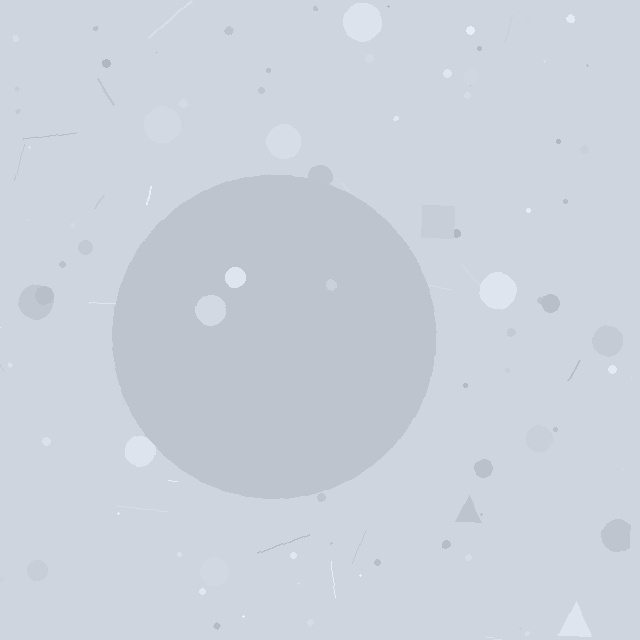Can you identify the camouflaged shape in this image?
The camouflaged shape is a circle.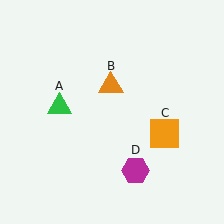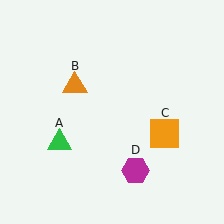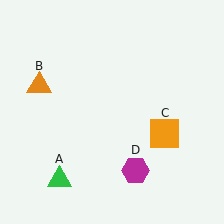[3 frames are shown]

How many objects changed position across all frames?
2 objects changed position: green triangle (object A), orange triangle (object B).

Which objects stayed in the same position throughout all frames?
Orange square (object C) and magenta hexagon (object D) remained stationary.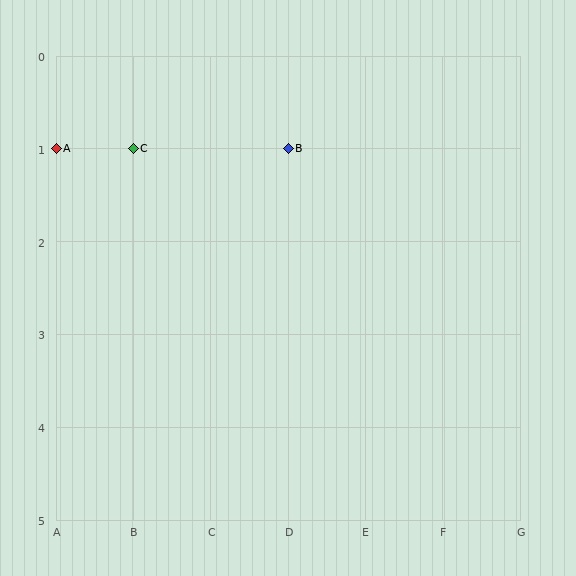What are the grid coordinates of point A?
Point A is at grid coordinates (A, 1).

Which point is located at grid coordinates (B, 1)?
Point C is at (B, 1).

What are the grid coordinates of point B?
Point B is at grid coordinates (D, 1).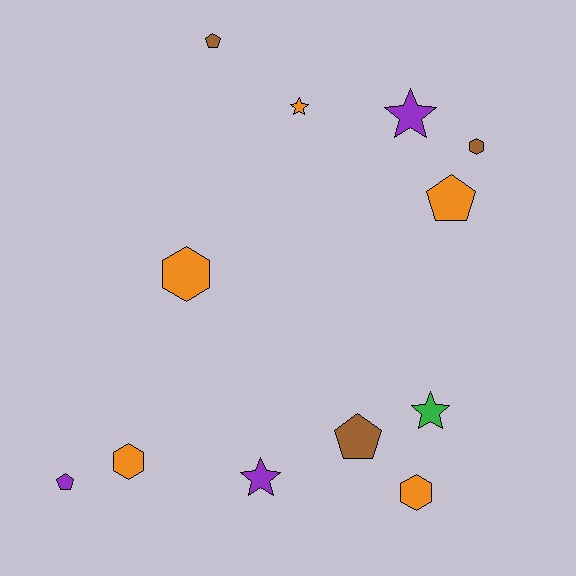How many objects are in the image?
There are 12 objects.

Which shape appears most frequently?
Pentagon, with 4 objects.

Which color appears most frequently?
Orange, with 5 objects.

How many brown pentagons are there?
There are 2 brown pentagons.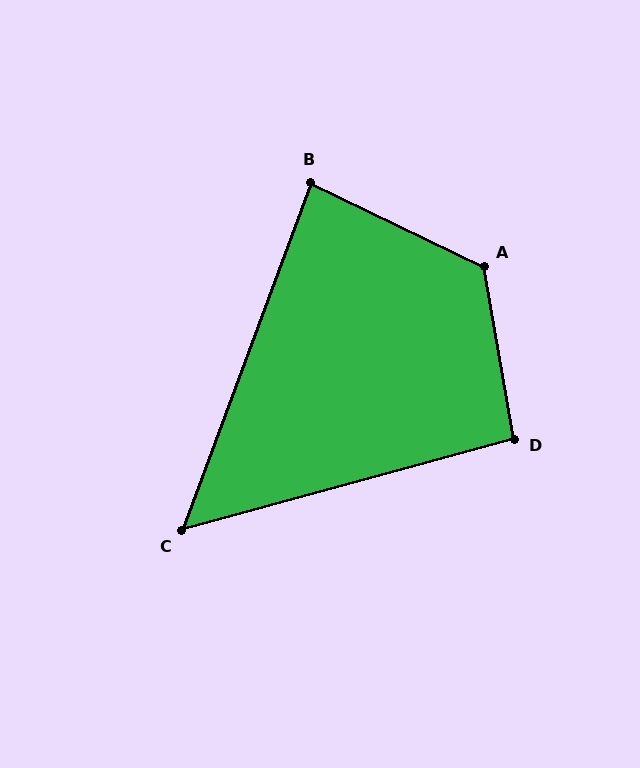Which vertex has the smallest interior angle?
C, at approximately 54 degrees.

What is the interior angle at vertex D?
Approximately 95 degrees (obtuse).